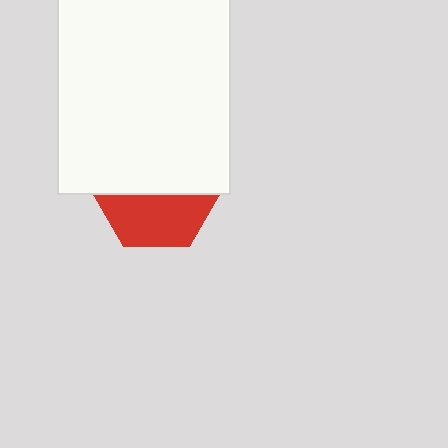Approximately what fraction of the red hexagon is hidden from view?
Roughly 57% of the red hexagon is hidden behind the white rectangle.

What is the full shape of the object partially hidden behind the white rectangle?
The partially hidden object is a red hexagon.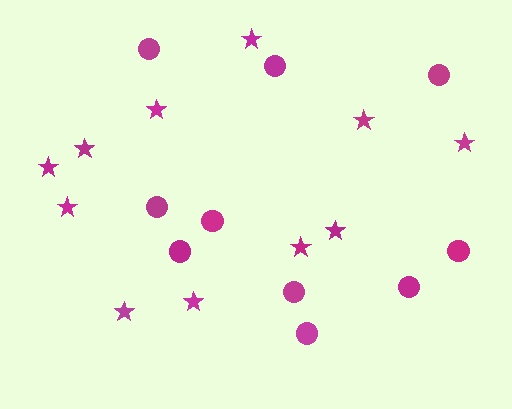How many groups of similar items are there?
There are 2 groups: one group of stars (11) and one group of circles (10).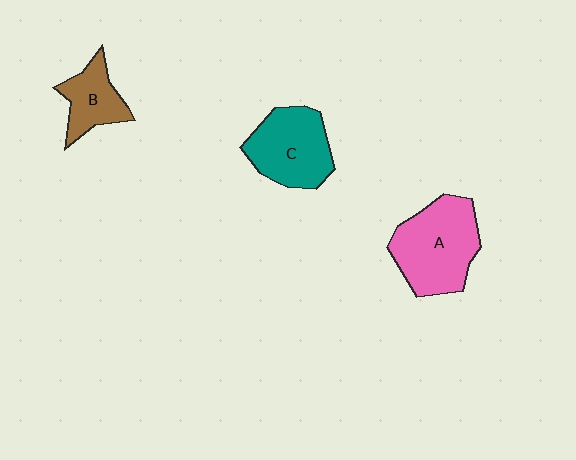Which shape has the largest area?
Shape A (pink).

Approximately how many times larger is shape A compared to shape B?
Approximately 1.9 times.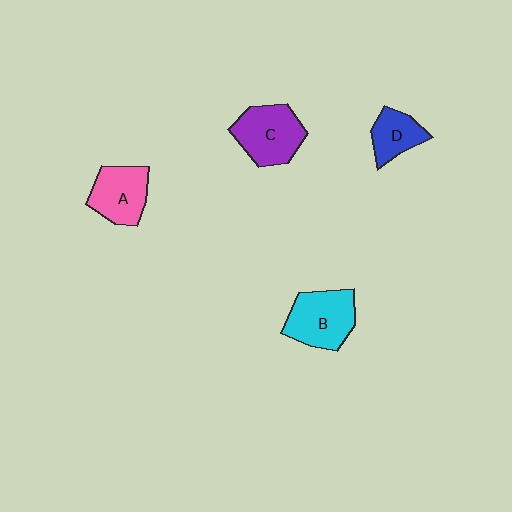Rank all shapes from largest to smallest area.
From largest to smallest: B (cyan), C (purple), A (pink), D (blue).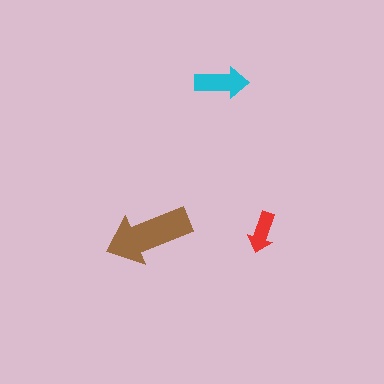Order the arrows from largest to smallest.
the brown one, the cyan one, the red one.